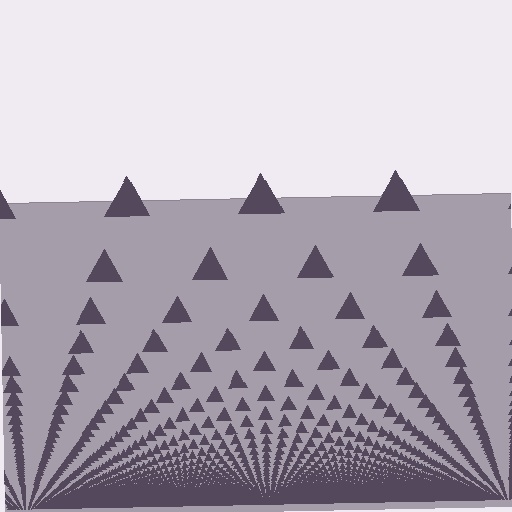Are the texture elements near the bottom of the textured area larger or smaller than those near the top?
Smaller. The gradient is inverted — elements near the bottom are smaller and denser.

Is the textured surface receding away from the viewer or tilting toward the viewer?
The surface appears to tilt toward the viewer. Texture elements get larger and sparser toward the top.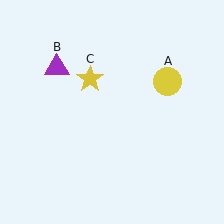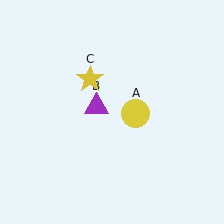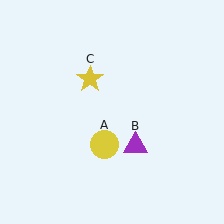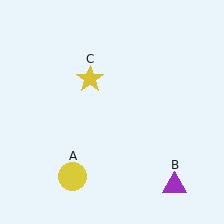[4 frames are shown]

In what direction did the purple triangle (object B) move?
The purple triangle (object B) moved down and to the right.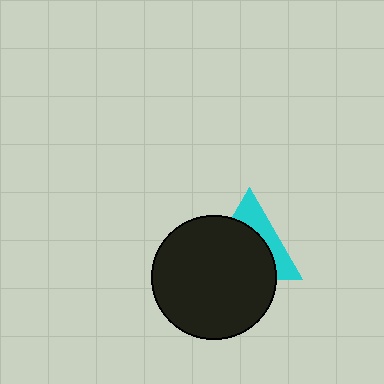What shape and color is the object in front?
The object in front is a black circle.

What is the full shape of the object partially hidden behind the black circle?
The partially hidden object is a cyan triangle.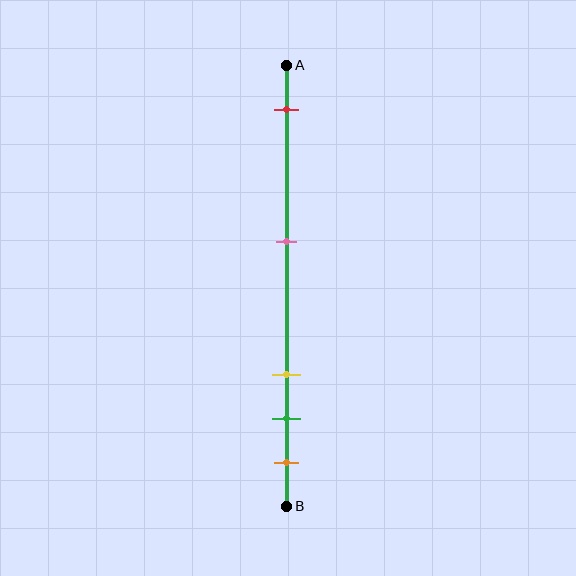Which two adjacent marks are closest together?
The green and orange marks are the closest adjacent pair.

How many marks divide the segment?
There are 5 marks dividing the segment.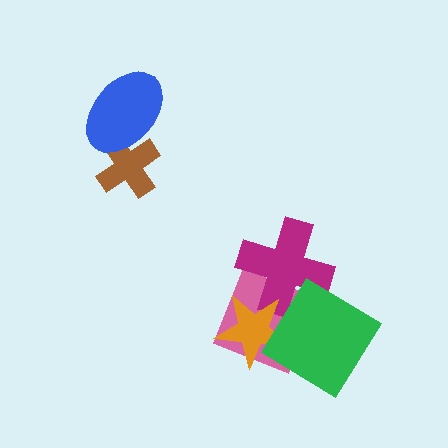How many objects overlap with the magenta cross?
3 objects overlap with the magenta cross.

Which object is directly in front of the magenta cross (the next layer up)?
The orange star is directly in front of the magenta cross.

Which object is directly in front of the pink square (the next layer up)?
The magenta cross is directly in front of the pink square.